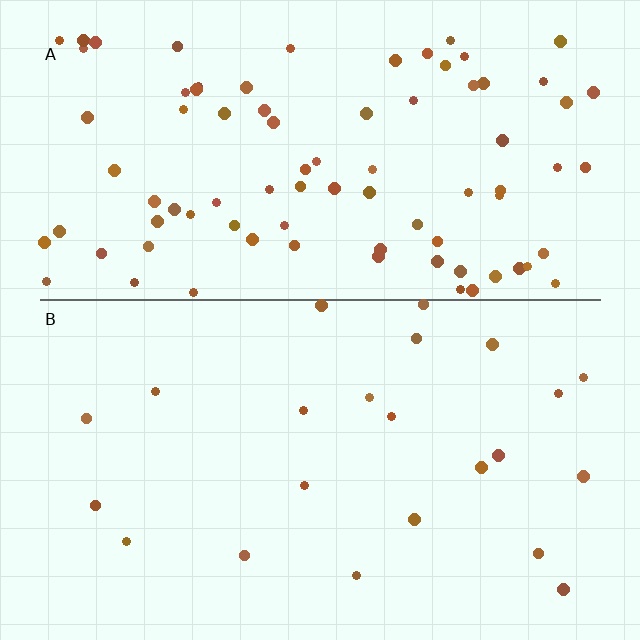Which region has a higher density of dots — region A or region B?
A (the top).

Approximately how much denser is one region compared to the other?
Approximately 3.7× — region A over region B.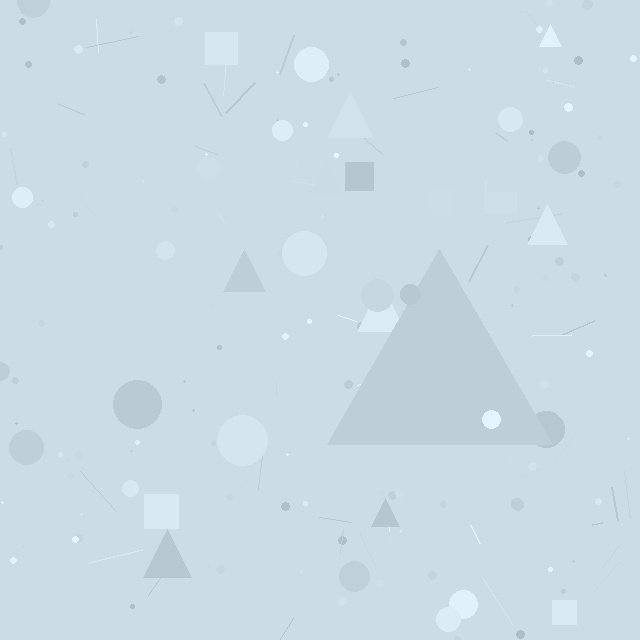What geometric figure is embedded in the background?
A triangle is embedded in the background.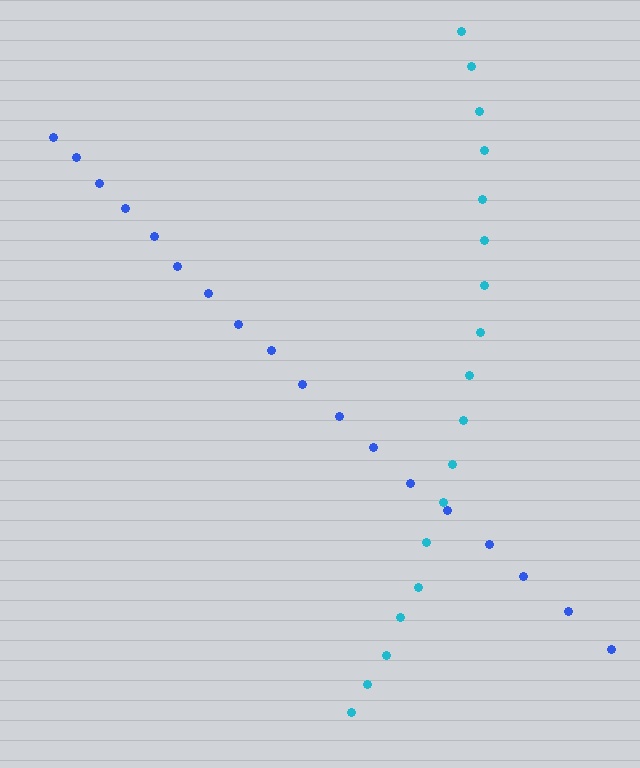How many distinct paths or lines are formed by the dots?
There are 2 distinct paths.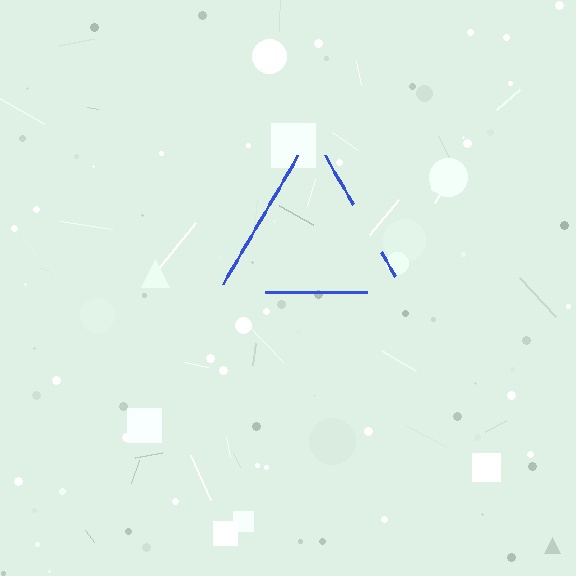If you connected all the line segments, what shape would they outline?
They would outline a triangle.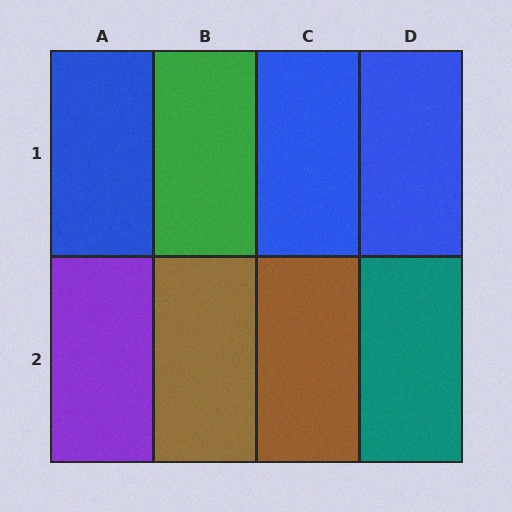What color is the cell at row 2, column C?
Brown.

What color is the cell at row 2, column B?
Brown.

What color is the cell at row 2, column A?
Purple.